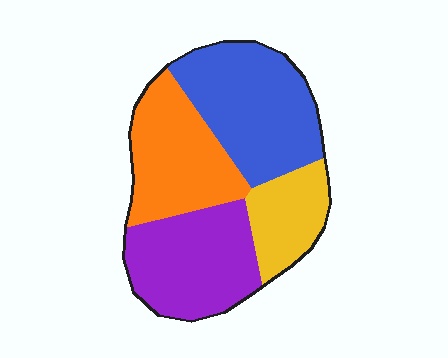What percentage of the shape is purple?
Purple covers roughly 30% of the shape.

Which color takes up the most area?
Blue, at roughly 30%.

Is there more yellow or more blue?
Blue.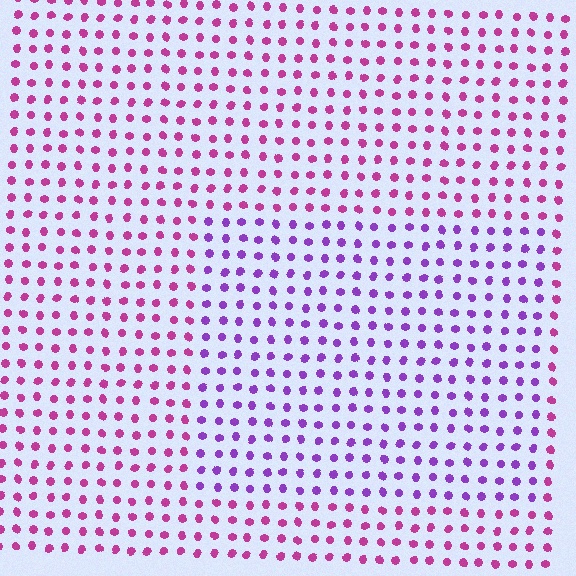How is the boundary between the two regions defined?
The boundary is defined purely by a slight shift in hue (about 40 degrees). Spacing, size, and orientation are identical on both sides.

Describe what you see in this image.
The image is filled with small magenta elements in a uniform arrangement. A rectangle-shaped region is visible where the elements are tinted to a slightly different hue, forming a subtle color boundary.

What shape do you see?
I see a rectangle.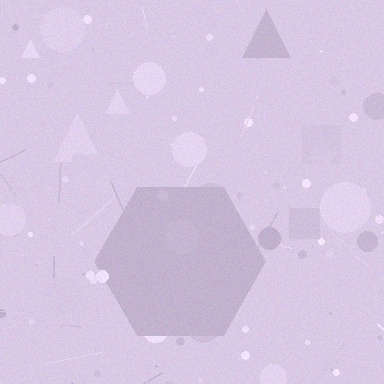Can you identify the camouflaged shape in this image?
The camouflaged shape is a hexagon.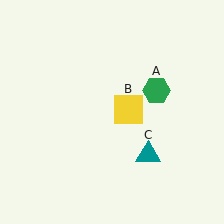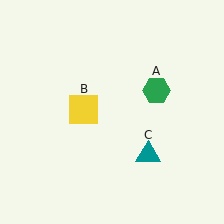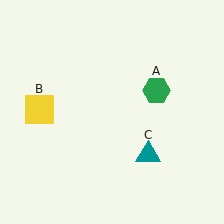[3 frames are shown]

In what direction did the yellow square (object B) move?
The yellow square (object B) moved left.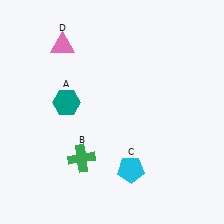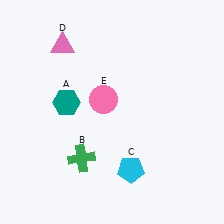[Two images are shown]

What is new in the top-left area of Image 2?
A pink circle (E) was added in the top-left area of Image 2.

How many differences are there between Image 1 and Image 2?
There is 1 difference between the two images.